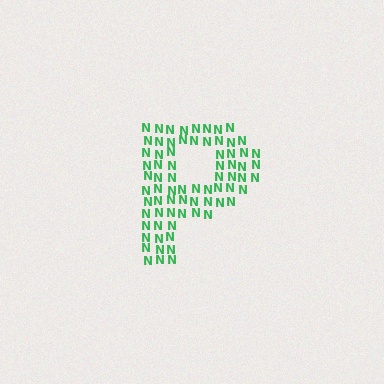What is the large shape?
The large shape is the letter P.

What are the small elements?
The small elements are letter N's.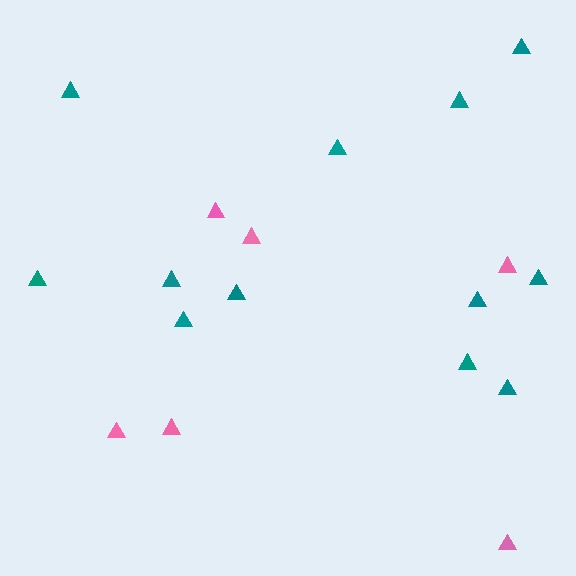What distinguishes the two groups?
There are 2 groups: one group of pink triangles (6) and one group of teal triangles (12).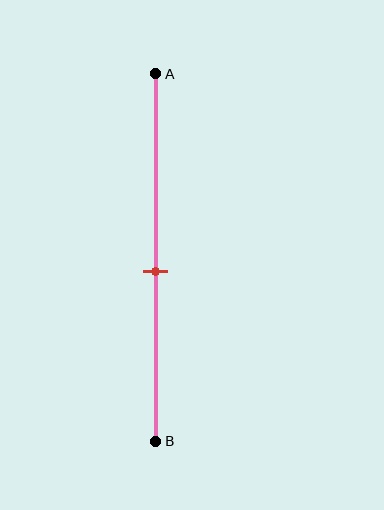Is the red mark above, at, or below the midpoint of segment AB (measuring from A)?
The red mark is below the midpoint of segment AB.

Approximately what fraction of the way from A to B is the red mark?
The red mark is approximately 55% of the way from A to B.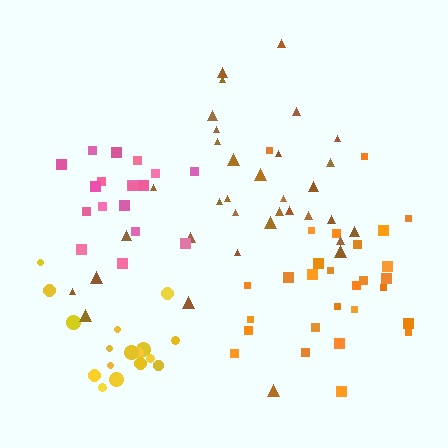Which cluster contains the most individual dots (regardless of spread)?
Brown (34).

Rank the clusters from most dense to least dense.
pink, yellow, brown, orange.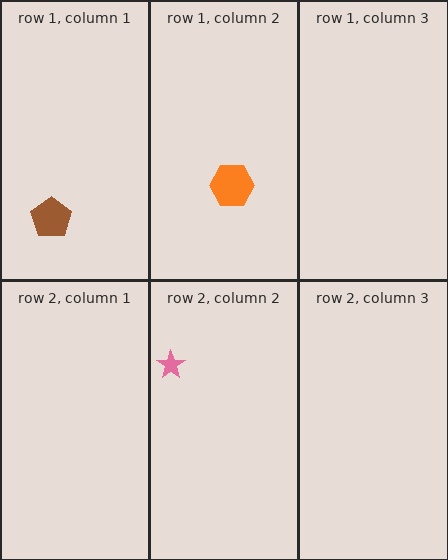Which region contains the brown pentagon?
The row 1, column 1 region.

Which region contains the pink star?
The row 2, column 2 region.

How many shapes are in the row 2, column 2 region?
1.